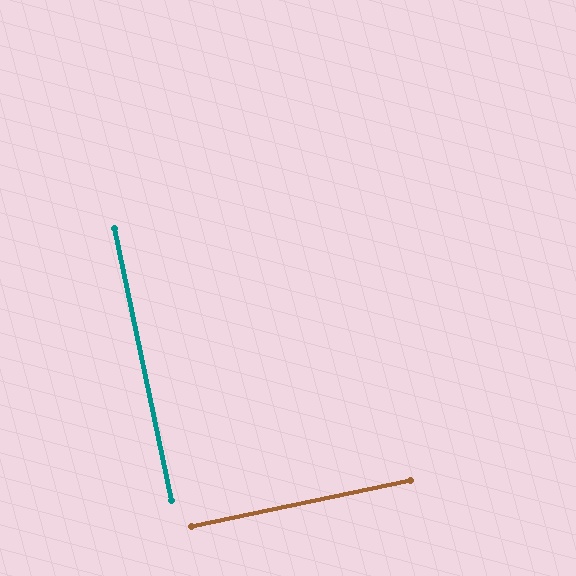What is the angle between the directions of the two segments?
Approximately 90 degrees.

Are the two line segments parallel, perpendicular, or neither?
Perpendicular — they meet at approximately 90°.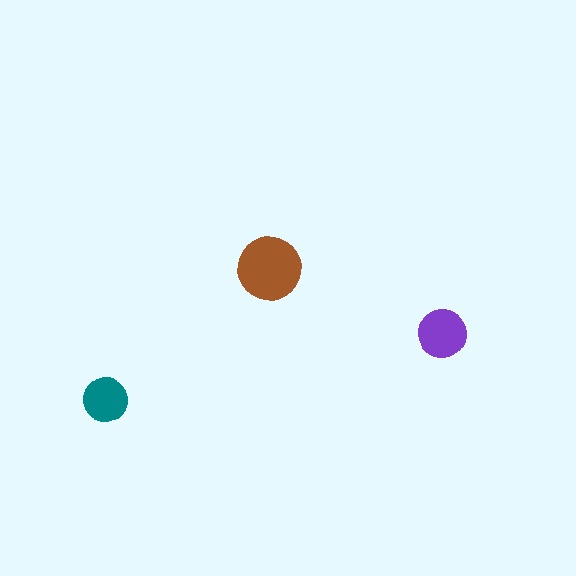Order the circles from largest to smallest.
the brown one, the purple one, the teal one.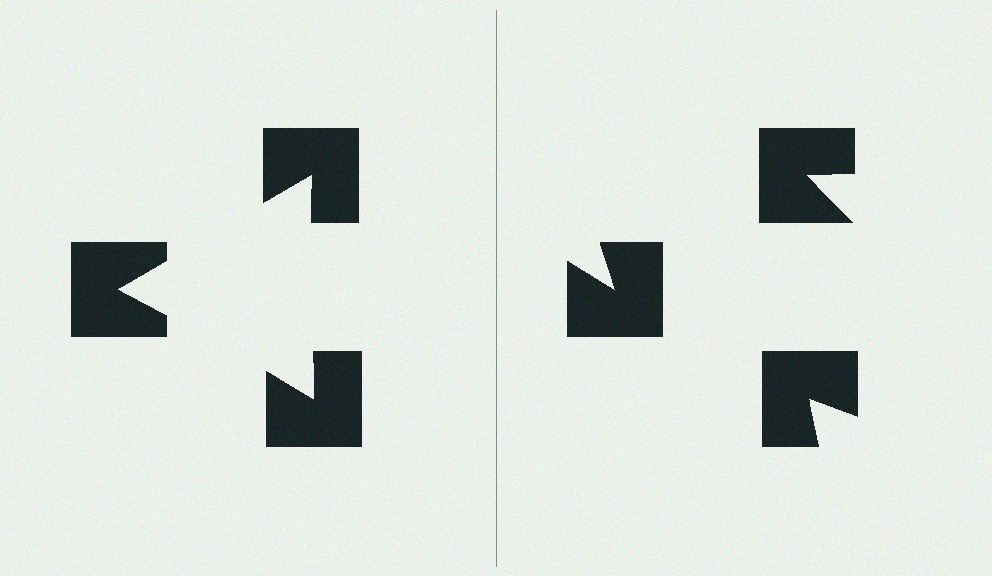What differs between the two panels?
The notched squares are positioned identically on both sides; only the wedge orientations differ. On the left they align to a triangle; on the right they are misaligned.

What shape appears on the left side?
An illusory triangle.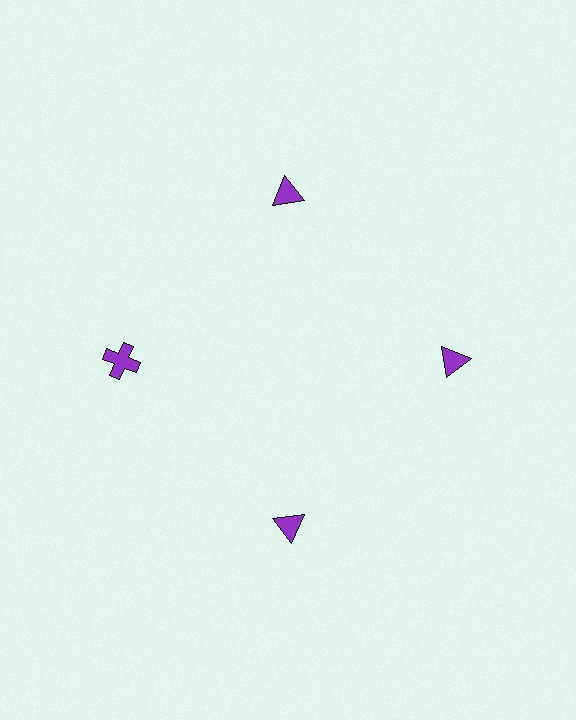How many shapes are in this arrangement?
There are 4 shapes arranged in a ring pattern.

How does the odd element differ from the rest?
It has a different shape: cross instead of triangle.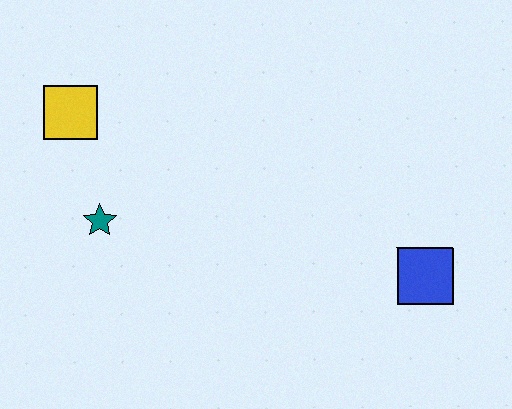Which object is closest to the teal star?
The yellow square is closest to the teal star.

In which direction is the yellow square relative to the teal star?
The yellow square is above the teal star.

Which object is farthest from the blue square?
The yellow square is farthest from the blue square.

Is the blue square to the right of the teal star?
Yes